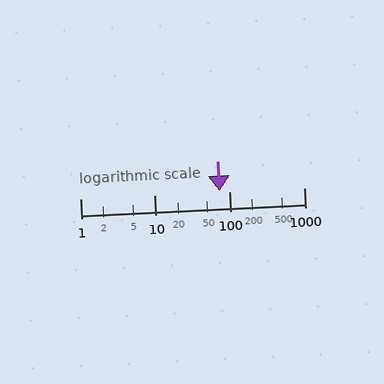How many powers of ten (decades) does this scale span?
The scale spans 3 decades, from 1 to 1000.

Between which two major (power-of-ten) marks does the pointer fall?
The pointer is between 10 and 100.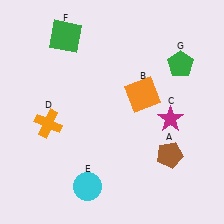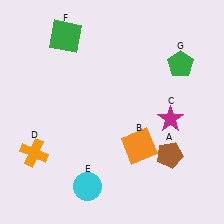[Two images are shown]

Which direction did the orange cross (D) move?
The orange cross (D) moved down.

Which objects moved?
The objects that moved are: the orange square (B), the orange cross (D).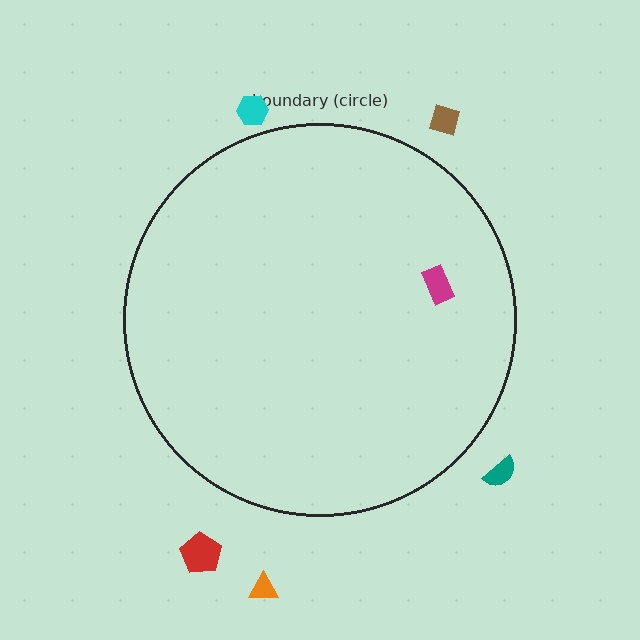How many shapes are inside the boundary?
1 inside, 5 outside.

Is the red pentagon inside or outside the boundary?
Outside.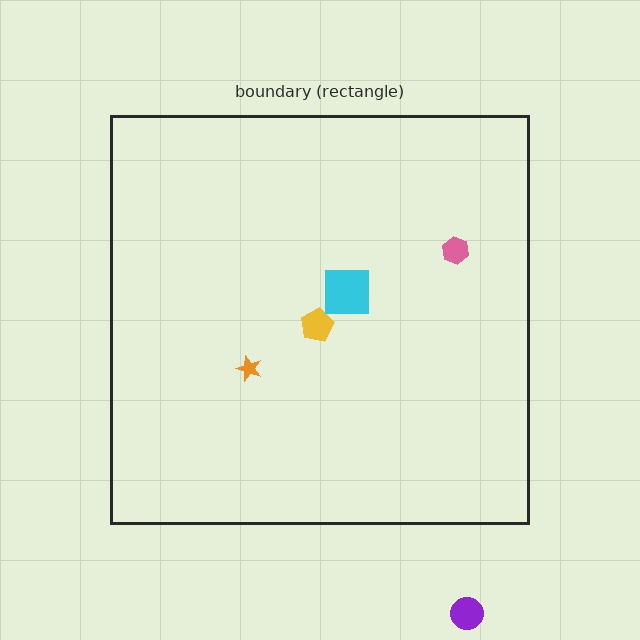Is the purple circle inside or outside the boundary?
Outside.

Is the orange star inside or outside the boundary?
Inside.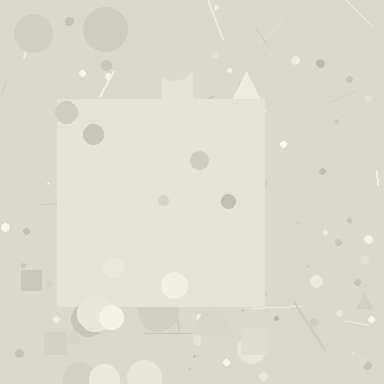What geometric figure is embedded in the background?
A square is embedded in the background.